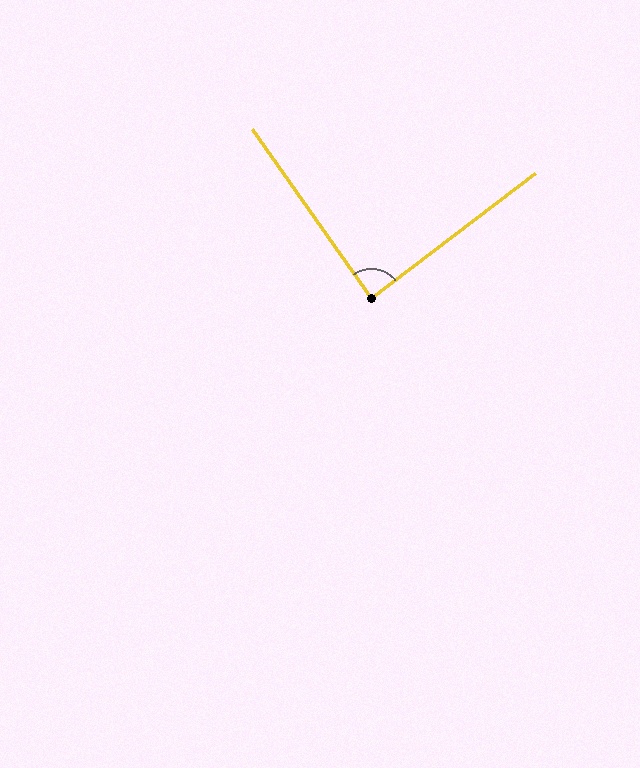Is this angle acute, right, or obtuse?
It is approximately a right angle.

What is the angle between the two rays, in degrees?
Approximately 88 degrees.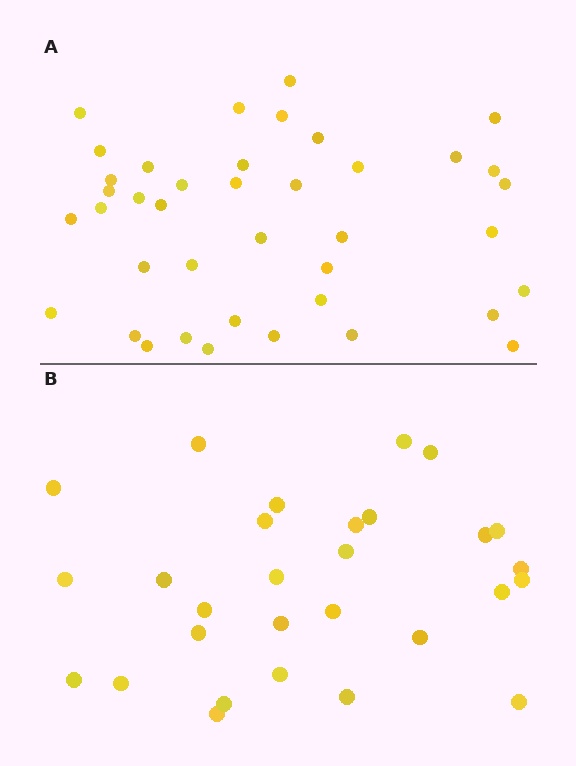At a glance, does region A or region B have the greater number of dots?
Region A (the top region) has more dots.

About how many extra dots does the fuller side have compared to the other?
Region A has roughly 12 or so more dots than region B.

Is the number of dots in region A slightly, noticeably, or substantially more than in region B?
Region A has noticeably more, but not dramatically so. The ratio is roughly 1.4 to 1.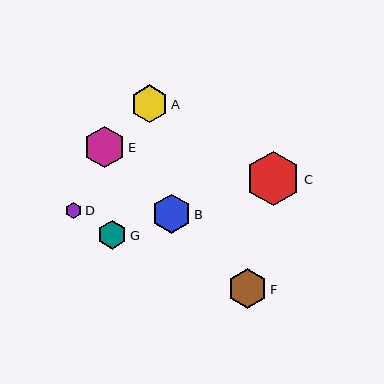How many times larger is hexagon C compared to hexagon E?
Hexagon C is approximately 1.3 times the size of hexagon E.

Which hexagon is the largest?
Hexagon C is the largest with a size of approximately 54 pixels.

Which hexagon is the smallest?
Hexagon D is the smallest with a size of approximately 16 pixels.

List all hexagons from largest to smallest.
From largest to smallest: C, E, F, B, A, G, D.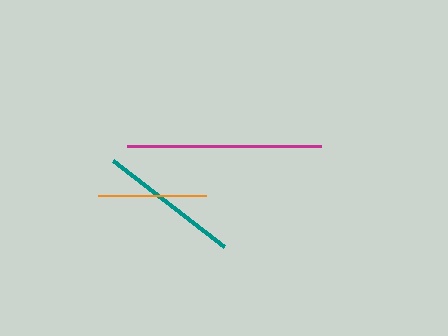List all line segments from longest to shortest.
From longest to shortest: magenta, teal, orange.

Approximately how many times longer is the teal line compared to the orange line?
The teal line is approximately 1.3 times the length of the orange line.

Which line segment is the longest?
The magenta line is the longest at approximately 194 pixels.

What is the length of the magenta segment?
The magenta segment is approximately 194 pixels long.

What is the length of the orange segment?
The orange segment is approximately 108 pixels long.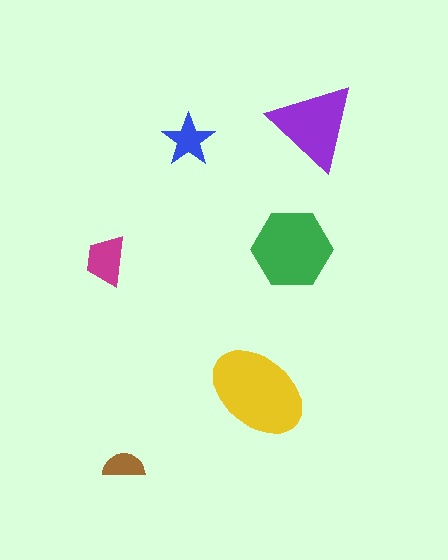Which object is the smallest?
The brown semicircle.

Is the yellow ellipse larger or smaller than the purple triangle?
Larger.